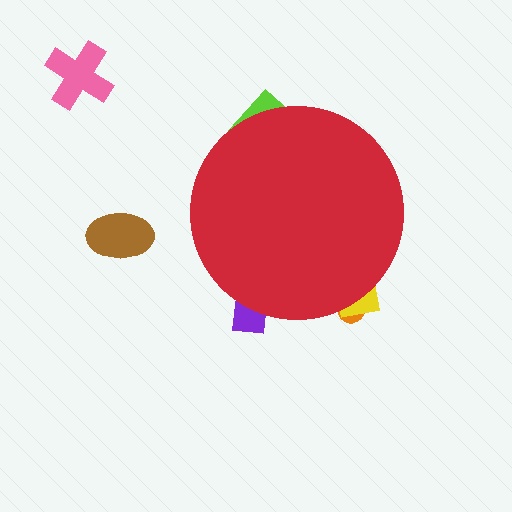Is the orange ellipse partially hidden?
Yes, the orange ellipse is partially hidden behind the red circle.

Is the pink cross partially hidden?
No, the pink cross is fully visible.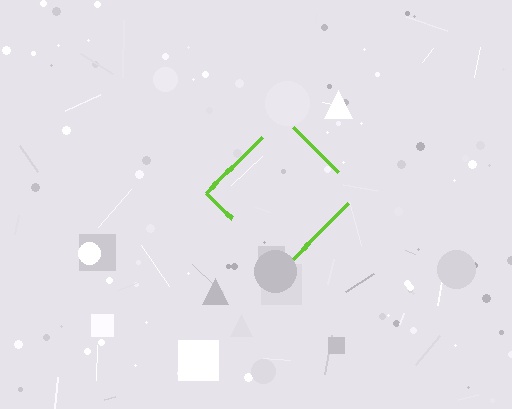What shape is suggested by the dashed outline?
The dashed outline suggests a diamond.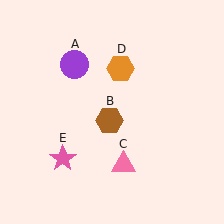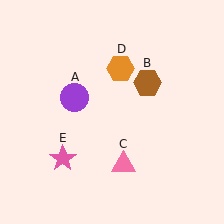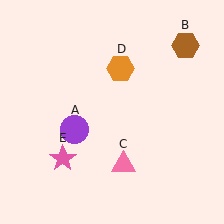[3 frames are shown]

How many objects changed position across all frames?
2 objects changed position: purple circle (object A), brown hexagon (object B).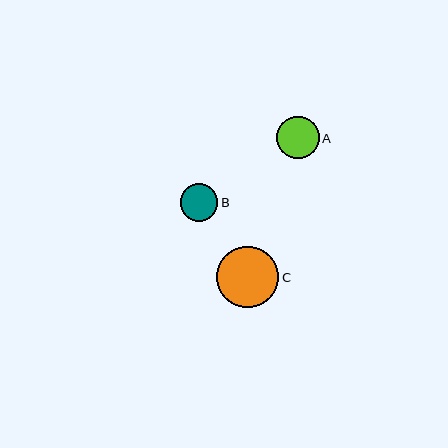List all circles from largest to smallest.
From largest to smallest: C, A, B.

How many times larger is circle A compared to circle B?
Circle A is approximately 1.1 times the size of circle B.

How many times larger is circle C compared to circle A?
Circle C is approximately 1.5 times the size of circle A.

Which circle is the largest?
Circle C is the largest with a size of approximately 62 pixels.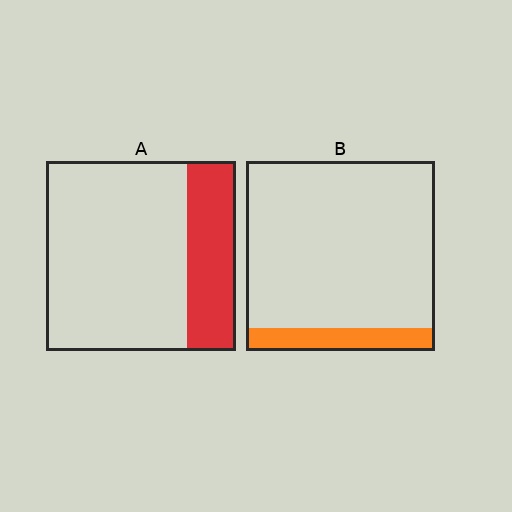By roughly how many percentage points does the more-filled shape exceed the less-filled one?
By roughly 15 percentage points (A over B).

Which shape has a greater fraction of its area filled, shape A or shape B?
Shape A.